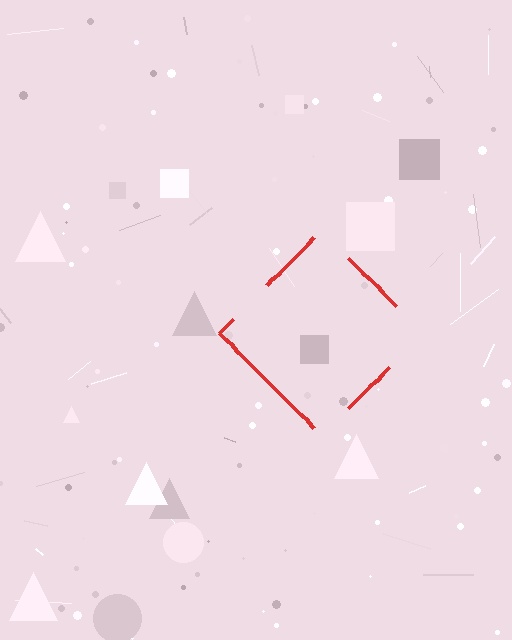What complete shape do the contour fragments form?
The contour fragments form a diamond.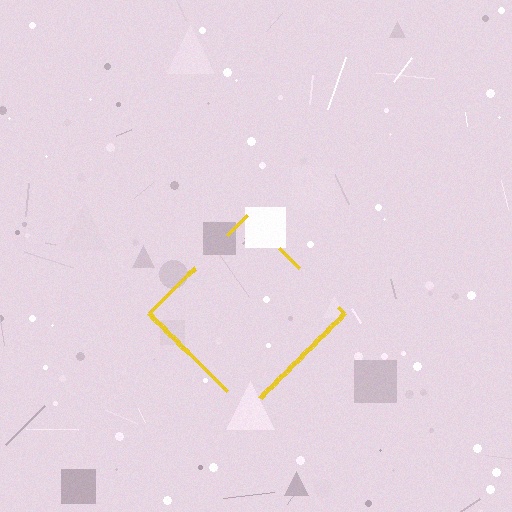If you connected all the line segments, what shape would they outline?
They would outline a diamond.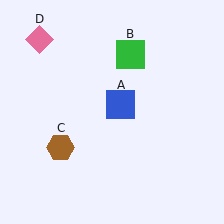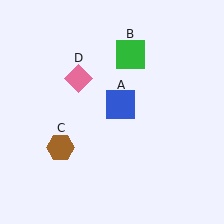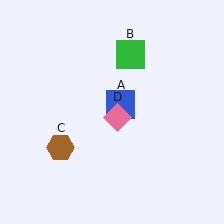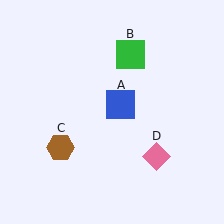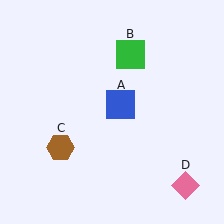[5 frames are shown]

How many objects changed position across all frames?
1 object changed position: pink diamond (object D).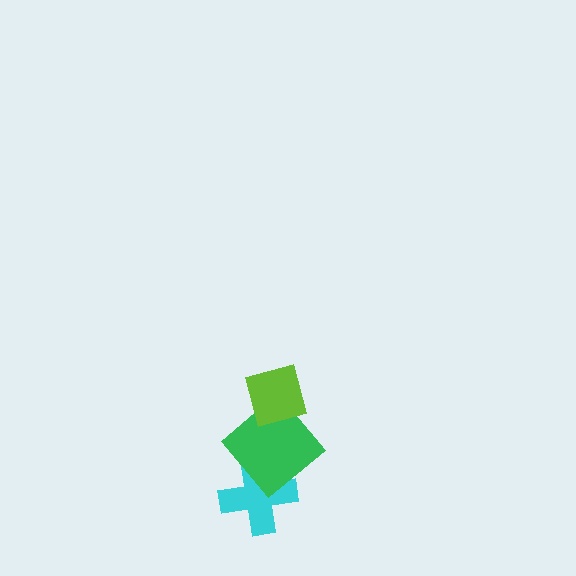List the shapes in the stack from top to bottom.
From top to bottom: the lime diamond, the green diamond, the cyan cross.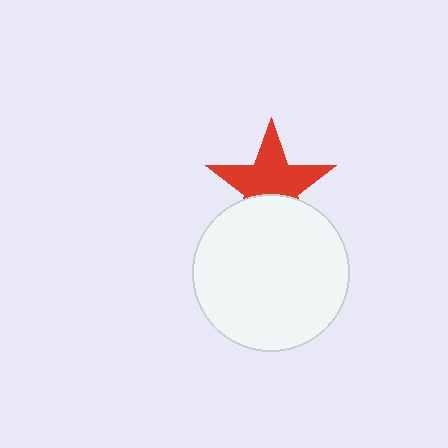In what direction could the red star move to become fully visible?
The red star could move up. That would shift it out from behind the white circle entirely.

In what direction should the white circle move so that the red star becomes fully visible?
The white circle should move down. That is the shortest direction to clear the overlap and leave the red star fully visible.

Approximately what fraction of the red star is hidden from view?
Roughly 36% of the red star is hidden behind the white circle.